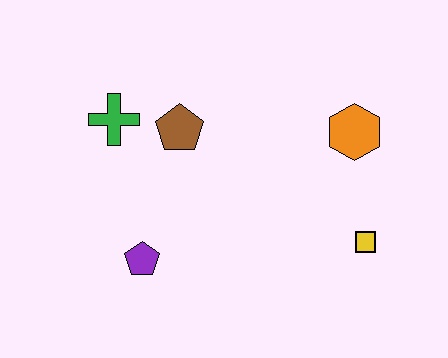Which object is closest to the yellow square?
The orange hexagon is closest to the yellow square.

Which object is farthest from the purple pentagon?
The orange hexagon is farthest from the purple pentagon.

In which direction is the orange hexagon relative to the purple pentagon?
The orange hexagon is to the right of the purple pentagon.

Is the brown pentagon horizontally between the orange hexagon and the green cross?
Yes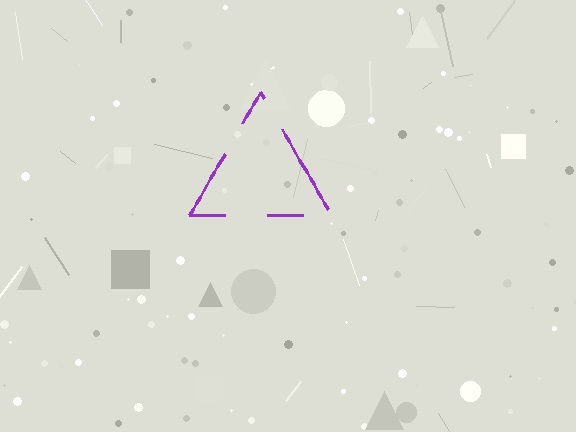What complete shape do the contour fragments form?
The contour fragments form a triangle.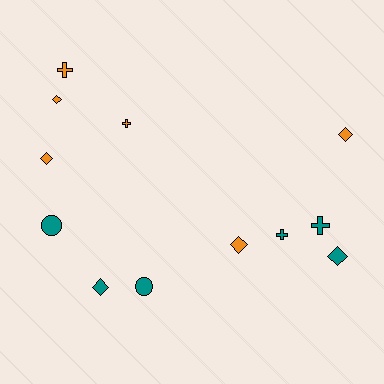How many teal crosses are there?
There are 2 teal crosses.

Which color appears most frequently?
Orange, with 6 objects.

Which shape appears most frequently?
Diamond, with 6 objects.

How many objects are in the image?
There are 12 objects.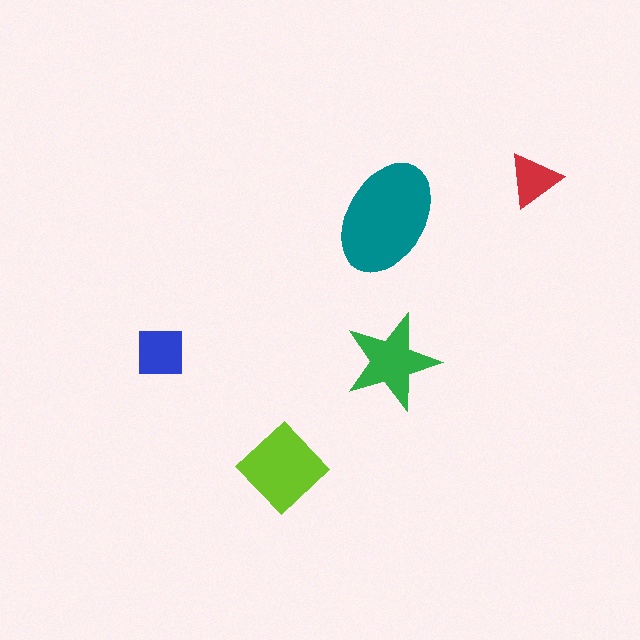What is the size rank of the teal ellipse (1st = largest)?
1st.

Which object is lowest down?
The lime diamond is bottommost.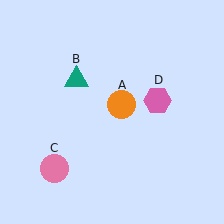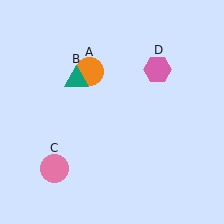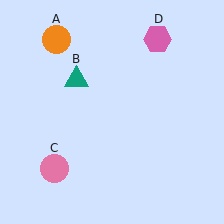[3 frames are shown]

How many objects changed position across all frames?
2 objects changed position: orange circle (object A), pink hexagon (object D).